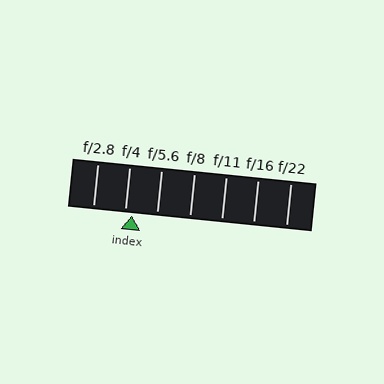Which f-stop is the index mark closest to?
The index mark is closest to f/4.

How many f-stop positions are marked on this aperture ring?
There are 7 f-stop positions marked.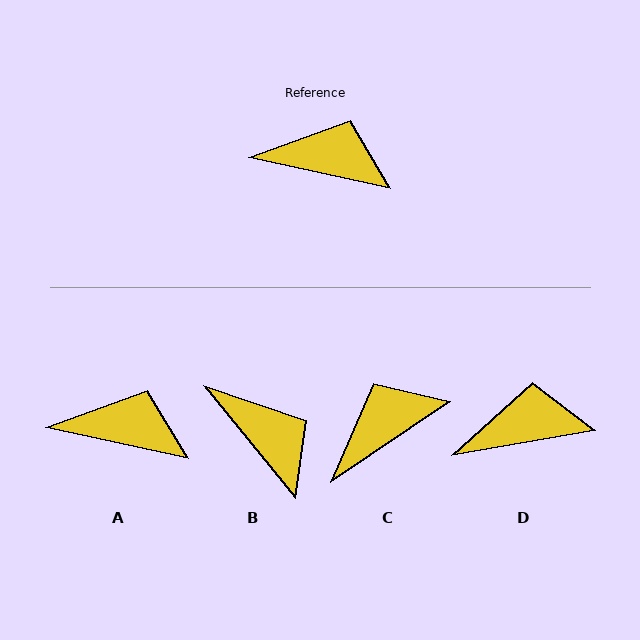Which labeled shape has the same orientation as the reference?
A.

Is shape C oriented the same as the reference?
No, it is off by about 47 degrees.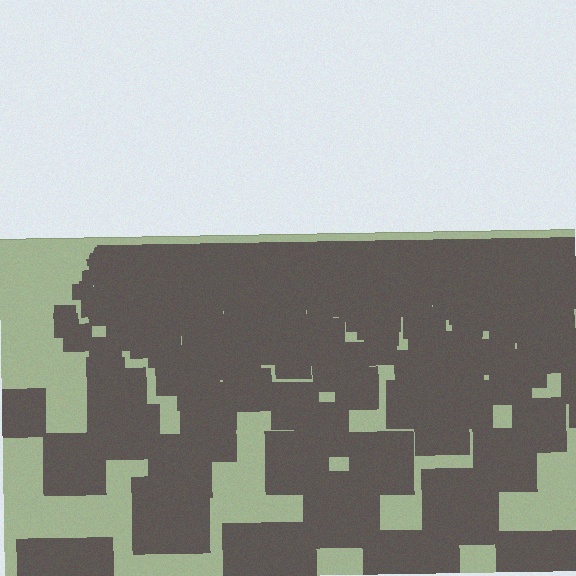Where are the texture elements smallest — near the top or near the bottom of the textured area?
Near the top.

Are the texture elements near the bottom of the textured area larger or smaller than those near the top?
Larger. Near the bottom, elements are closer to the viewer and appear at a bigger on-screen size.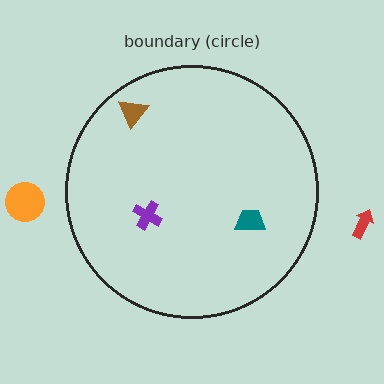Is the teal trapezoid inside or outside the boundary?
Inside.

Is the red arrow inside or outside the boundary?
Outside.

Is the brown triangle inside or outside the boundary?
Inside.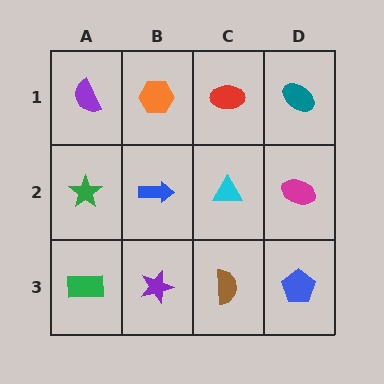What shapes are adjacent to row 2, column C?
A red ellipse (row 1, column C), a brown semicircle (row 3, column C), a blue arrow (row 2, column B), a magenta ellipse (row 2, column D).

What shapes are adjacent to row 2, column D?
A teal ellipse (row 1, column D), a blue pentagon (row 3, column D), a cyan triangle (row 2, column C).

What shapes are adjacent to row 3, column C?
A cyan triangle (row 2, column C), a purple star (row 3, column B), a blue pentagon (row 3, column D).